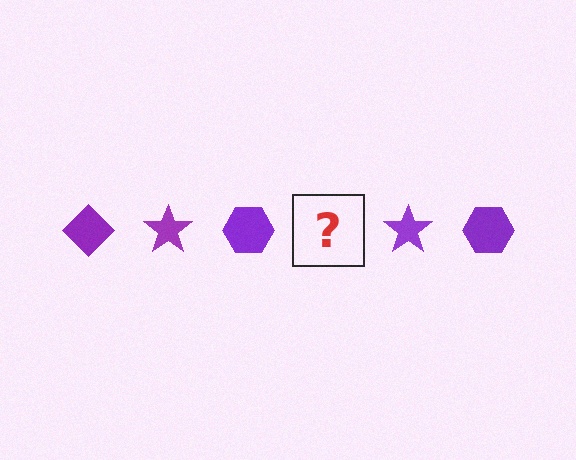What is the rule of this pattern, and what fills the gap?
The rule is that the pattern cycles through diamond, star, hexagon shapes in purple. The gap should be filled with a purple diamond.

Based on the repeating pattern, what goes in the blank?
The blank should be a purple diamond.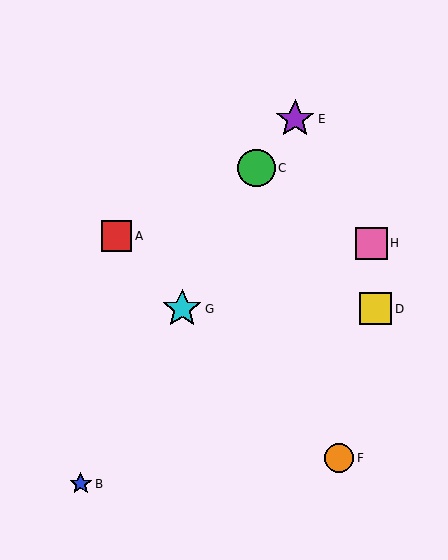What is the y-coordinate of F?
Object F is at y≈458.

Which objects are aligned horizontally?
Objects D, G are aligned horizontally.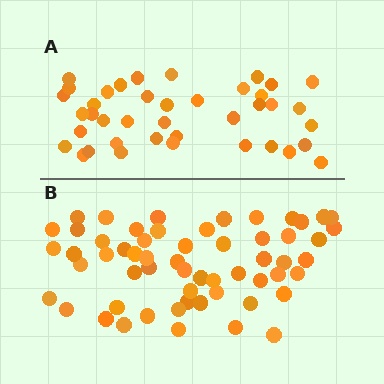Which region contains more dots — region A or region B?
Region B (the bottom region) has more dots.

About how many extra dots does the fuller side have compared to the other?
Region B has approximately 20 more dots than region A.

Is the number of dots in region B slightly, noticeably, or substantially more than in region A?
Region B has substantially more. The ratio is roughly 1.4 to 1.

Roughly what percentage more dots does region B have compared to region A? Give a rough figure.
About 45% more.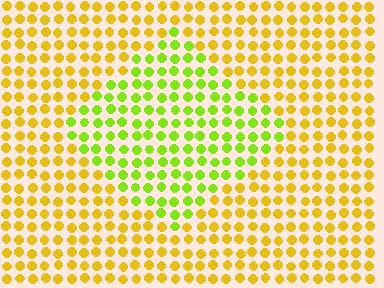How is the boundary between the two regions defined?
The boundary is defined purely by a slight shift in hue (about 41 degrees). Spacing, size, and orientation are identical on both sides.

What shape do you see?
I see a diamond.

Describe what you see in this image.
The image is filled with small yellow elements in a uniform arrangement. A diamond-shaped region is visible where the elements are tinted to a slightly different hue, forming a subtle color boundary.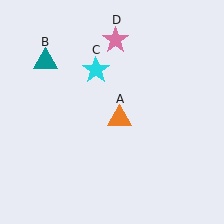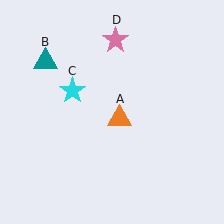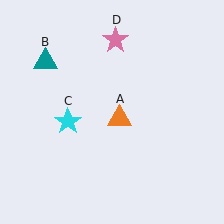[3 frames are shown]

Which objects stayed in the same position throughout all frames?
Orange triangle (object A) and teal triangle (object B) and pink star (object D) remained stationary.